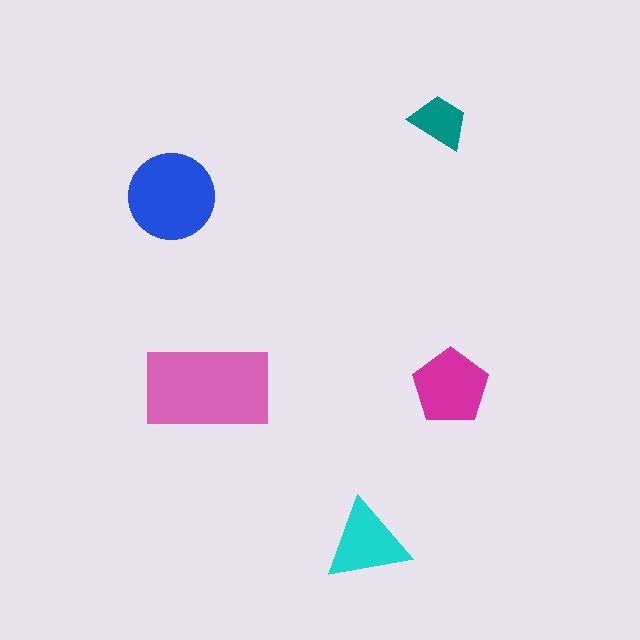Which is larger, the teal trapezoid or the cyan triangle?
The cyan triangle.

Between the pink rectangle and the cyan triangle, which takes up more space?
The pink rectangle.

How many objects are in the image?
There are 5 objects in the image.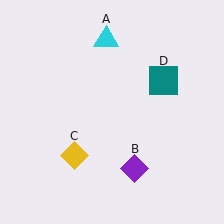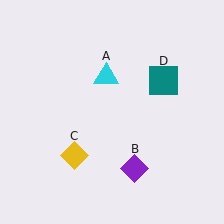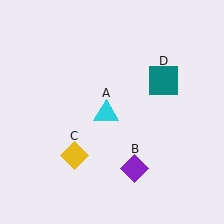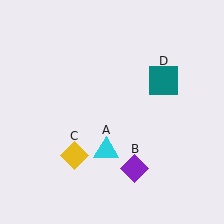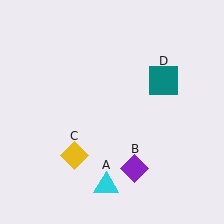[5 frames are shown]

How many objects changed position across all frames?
1 object changed position: cyan triangle (object A).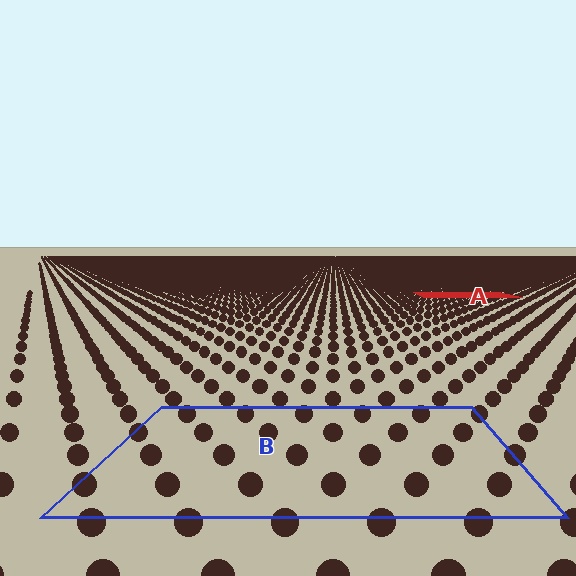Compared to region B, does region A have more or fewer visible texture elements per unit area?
Region A has more texture elements per unit area — they are packed more densely because it is farther away.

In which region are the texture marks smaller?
The texture marks are smaller in region A, because it is farther away.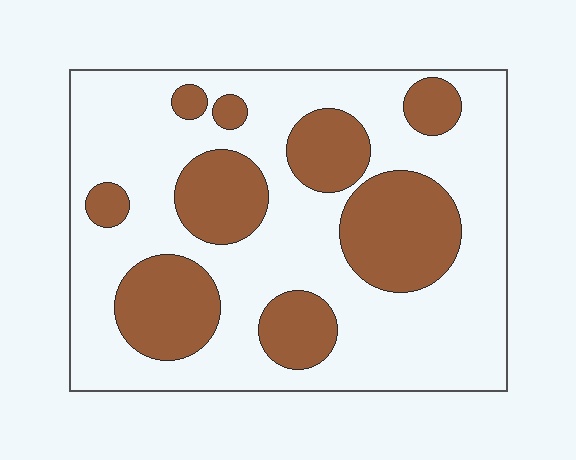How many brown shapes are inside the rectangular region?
9.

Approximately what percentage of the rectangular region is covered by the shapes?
Approximately 30%.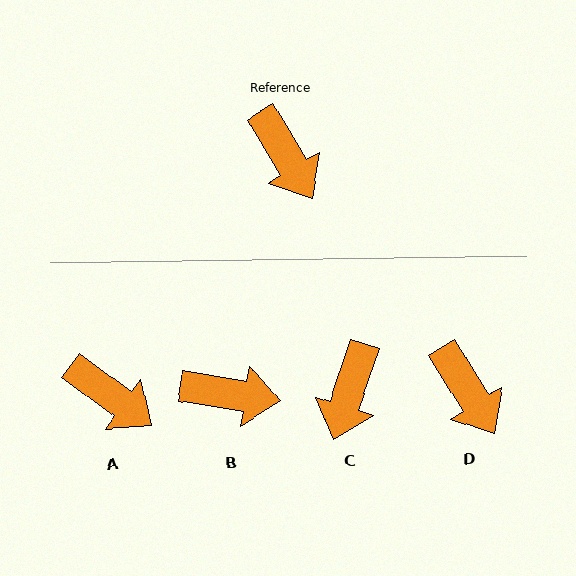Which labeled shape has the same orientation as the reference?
D.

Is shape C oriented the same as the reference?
No, it is off by about 50 degrees.